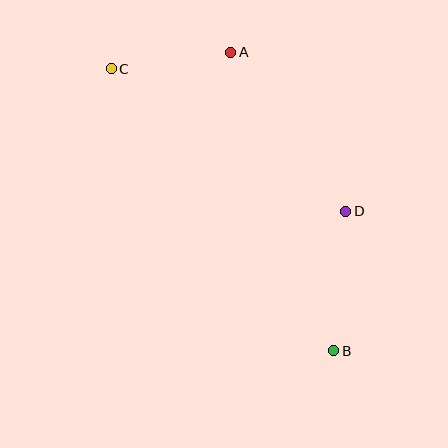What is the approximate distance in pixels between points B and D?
The distance between B and D is approximately 140 pixels.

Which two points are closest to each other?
Points A and C are closest to each other.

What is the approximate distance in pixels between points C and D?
The distance between C and D is approximately 274 pixels.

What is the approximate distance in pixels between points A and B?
The distance between A and B is approximately 316 pixels.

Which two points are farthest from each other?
Points B and C are farthest from each other.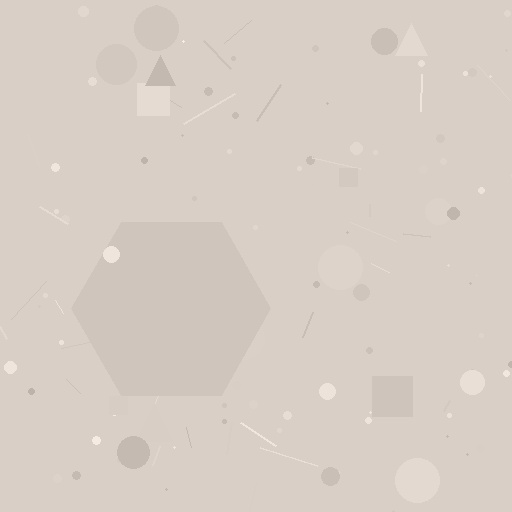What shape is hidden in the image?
A hexagon is hidden in the image.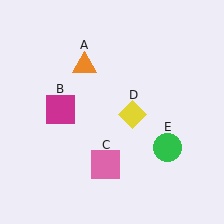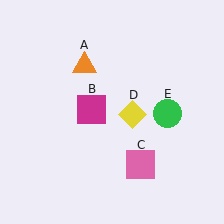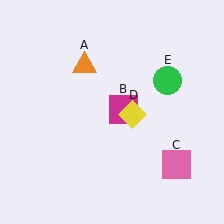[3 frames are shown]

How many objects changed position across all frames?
3 objects changed position: magenta square (object B), pink square (object C), green circle (object E).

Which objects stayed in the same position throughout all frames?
Orange triangle (object A) and yellow diamond (object D) remained stationary.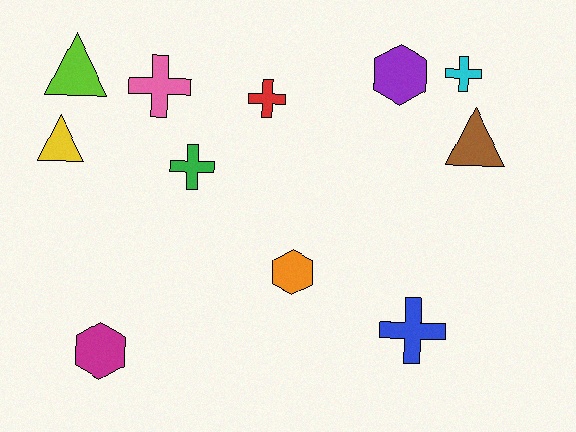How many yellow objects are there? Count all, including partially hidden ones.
There is 1 yellow object.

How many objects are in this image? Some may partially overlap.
There are 11 objects.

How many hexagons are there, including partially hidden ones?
There are 3 hexagons.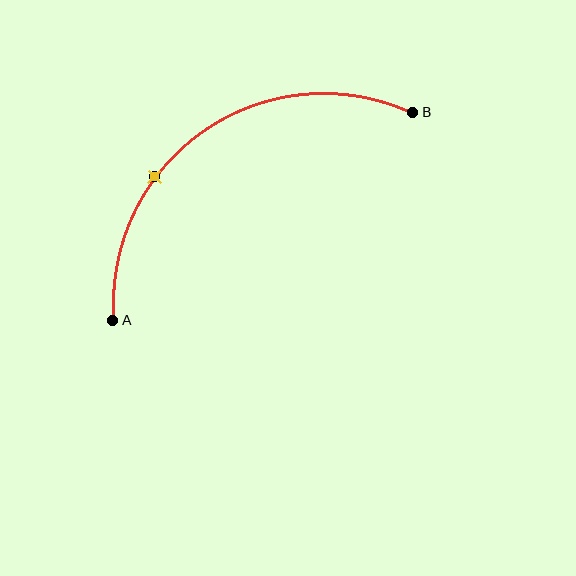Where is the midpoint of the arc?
The arc midpoint is the point on the curve farthest from the straight line joining A and B. It sits above and to the left of that line.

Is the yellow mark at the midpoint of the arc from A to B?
No. The yellow mark lies on the arc but is closer to endpoint A. The arc midpoint would be at the point on the curve equidistant along the arc from both A and B.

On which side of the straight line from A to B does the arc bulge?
The arc bulges above and to the left of the straight line connecting A and B.